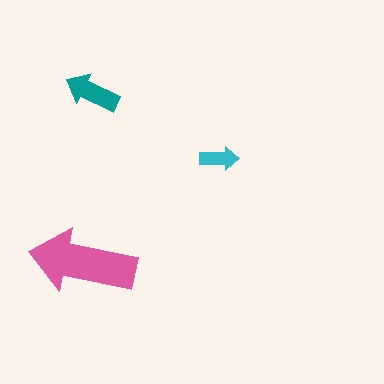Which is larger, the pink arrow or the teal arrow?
The pink one.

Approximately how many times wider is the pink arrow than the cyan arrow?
About 2.5 times wider.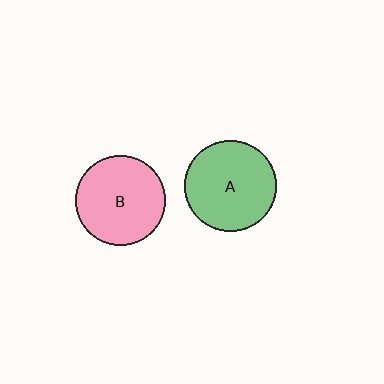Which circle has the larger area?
Circle A (green).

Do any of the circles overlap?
No, none of the circles overlap.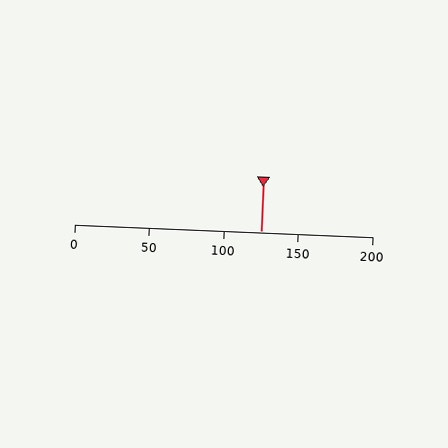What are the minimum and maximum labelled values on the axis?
The axis runs from 0 to 200.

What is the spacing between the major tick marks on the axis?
The major ticks are spaced 50 apart.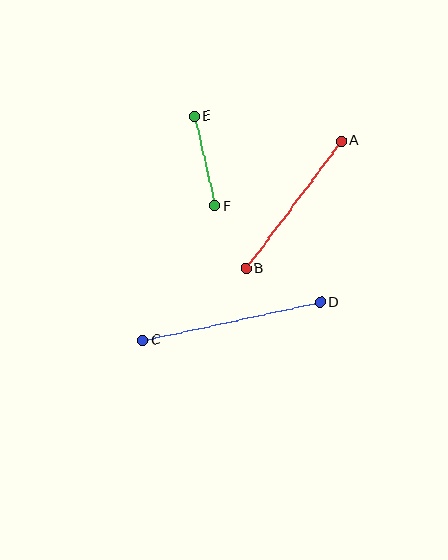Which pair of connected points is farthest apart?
Points C and D are farthest apart.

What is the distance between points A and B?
The distance is approximately 159 pixels.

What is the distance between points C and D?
The distance is approximately 181 pixels.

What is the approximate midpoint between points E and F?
The midpoint is at approximately (205, 161) pixels.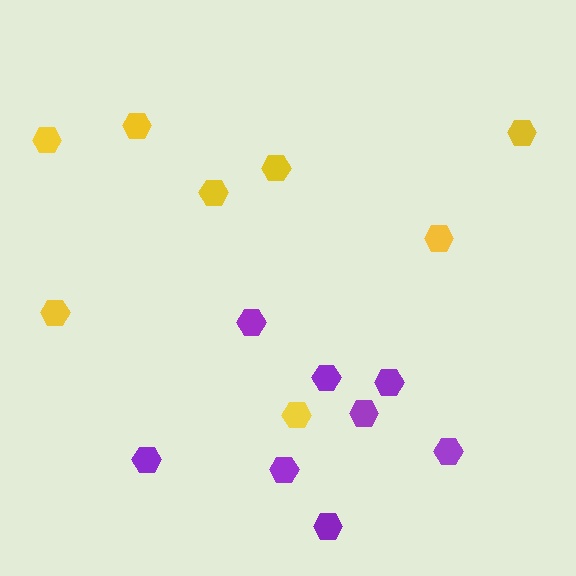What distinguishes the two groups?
There are 2 groups: one group of purple hexagons (8) and one group of yellow hexagons (8).